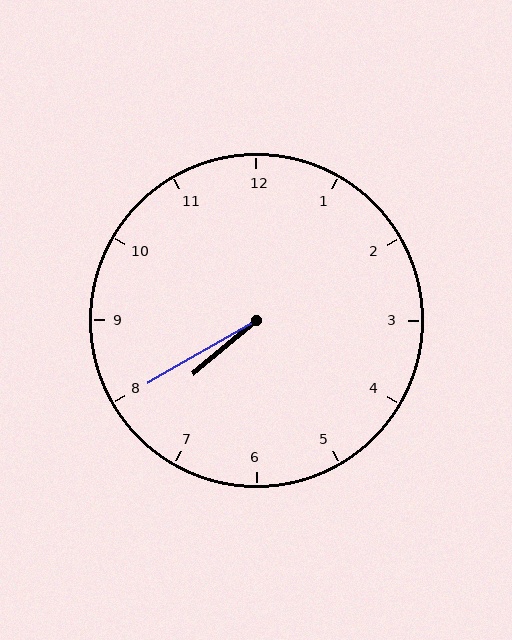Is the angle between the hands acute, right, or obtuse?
It is acute.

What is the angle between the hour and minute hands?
Approximately 10 degrees.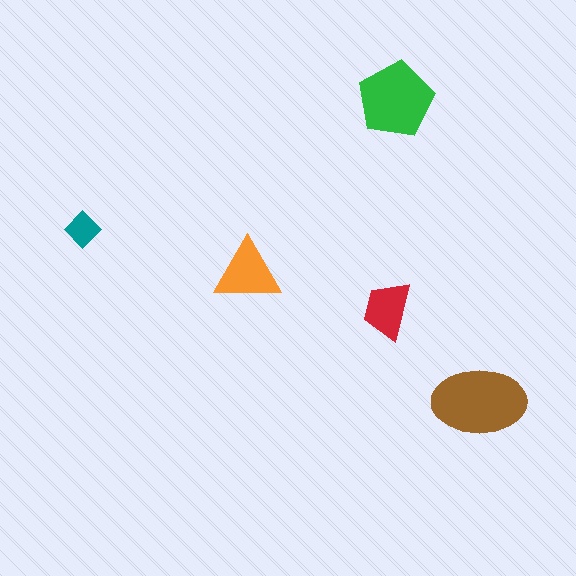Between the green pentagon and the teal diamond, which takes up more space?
The green pentagon.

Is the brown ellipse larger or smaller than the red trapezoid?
Larger.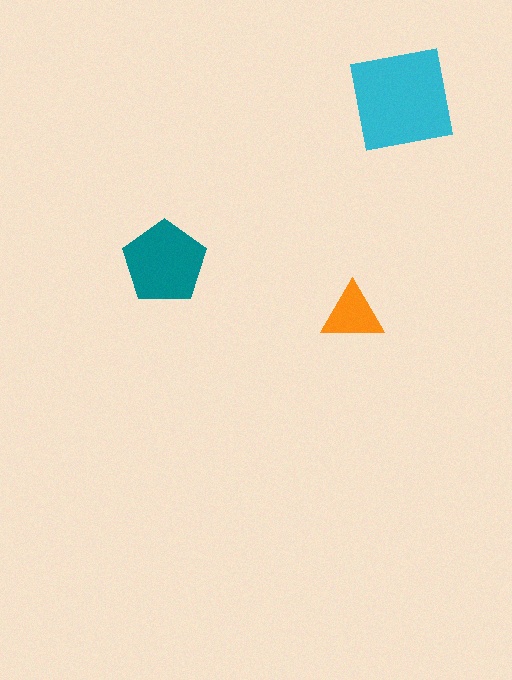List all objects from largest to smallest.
The cyan square, the teal pentagon, the orange triangle.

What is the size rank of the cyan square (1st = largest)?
1st.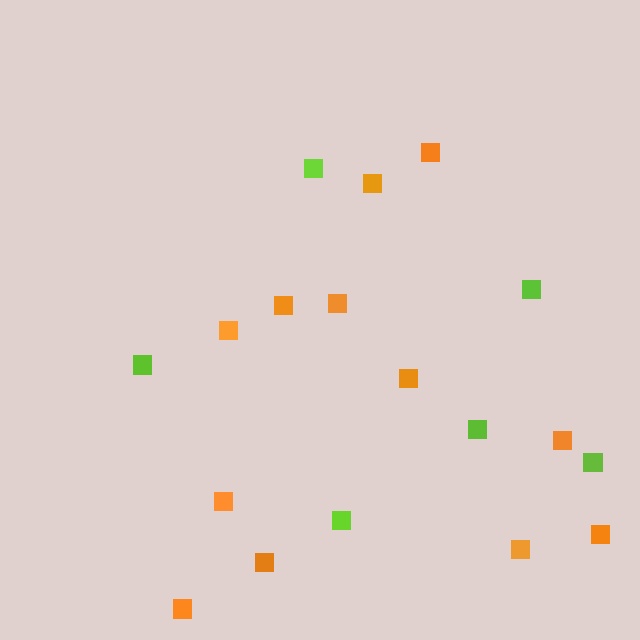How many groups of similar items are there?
There are 2 groups: one group of lime squares (6) and one group of orange squares (12).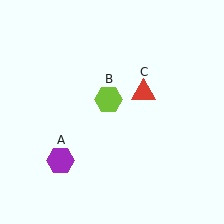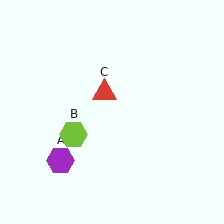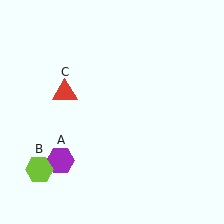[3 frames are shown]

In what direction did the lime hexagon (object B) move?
The lime hexagon (object B) moved down and to the left.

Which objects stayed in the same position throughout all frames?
Purple hexagon (object A) remained stationary.